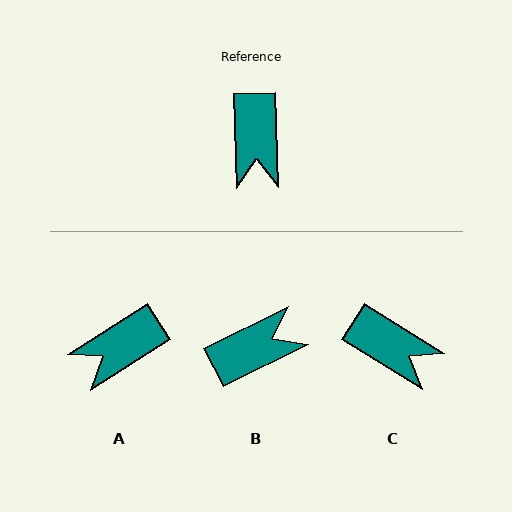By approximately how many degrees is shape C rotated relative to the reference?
Approximately 56 degrees counter-clockwise.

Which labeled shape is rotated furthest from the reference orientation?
B, about 115 degrees away.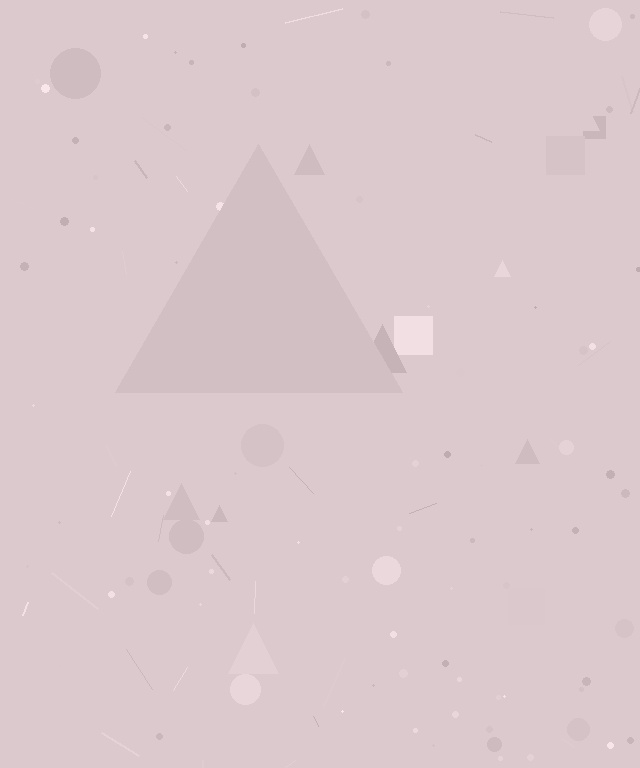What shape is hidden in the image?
A triangle is hidden in the image.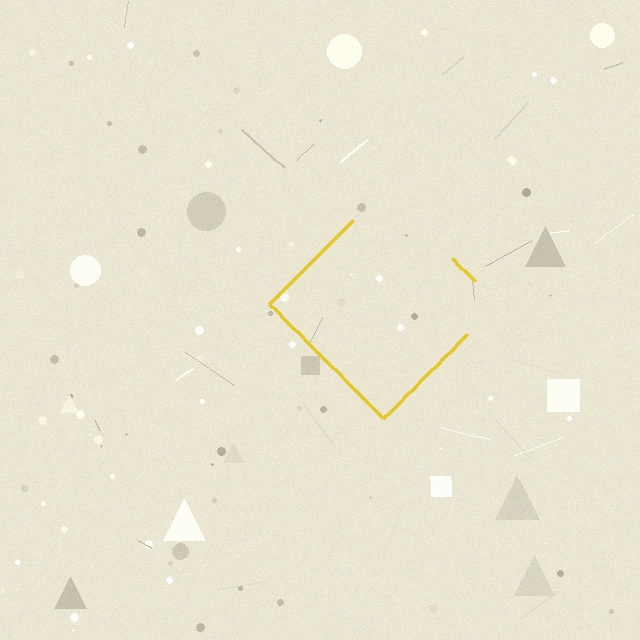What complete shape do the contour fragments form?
The contour fragments form a diamond.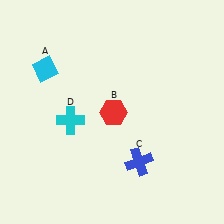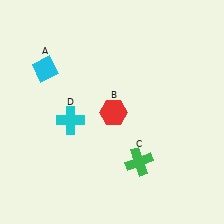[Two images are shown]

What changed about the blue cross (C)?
In Image 1, C is blue. In Image 2, it changed to green.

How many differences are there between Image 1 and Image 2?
There is 1 difference between the two images.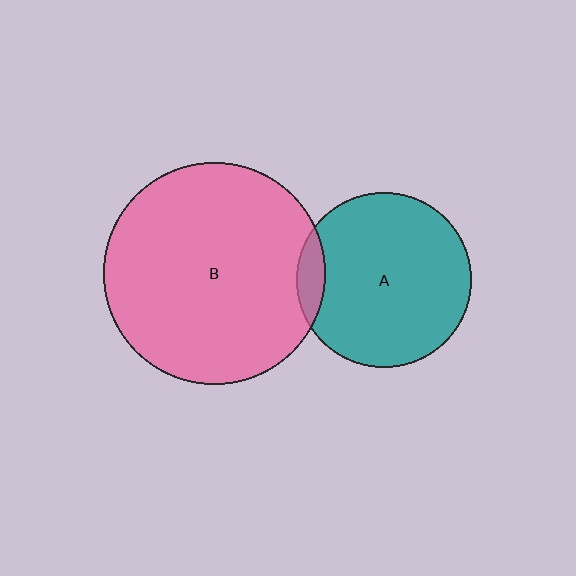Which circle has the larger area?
Circle B (pink).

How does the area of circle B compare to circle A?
Approximately 1.6 times.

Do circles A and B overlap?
Yes.